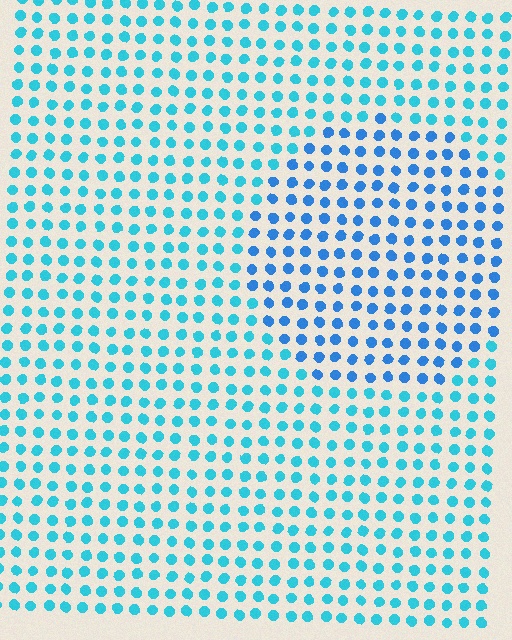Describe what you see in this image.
The image is filled with small cyan elements in a uniform arrangement. A circle-shaped region is visible where the elements are tinted to a slightly different hue, forming a subtle color boundary.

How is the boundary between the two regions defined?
The boundary is defined purely by a slight shift in hue (about 25 degrees). Spacing, size, and orientation are identical on both sides.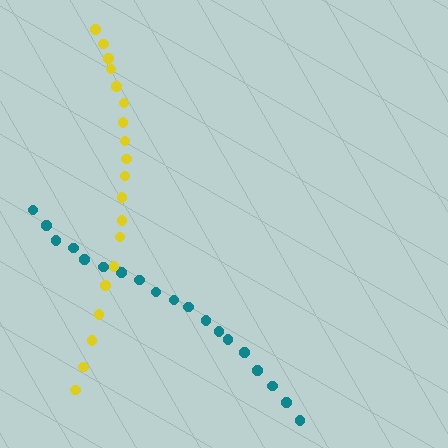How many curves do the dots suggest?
There are 2 distinct paths.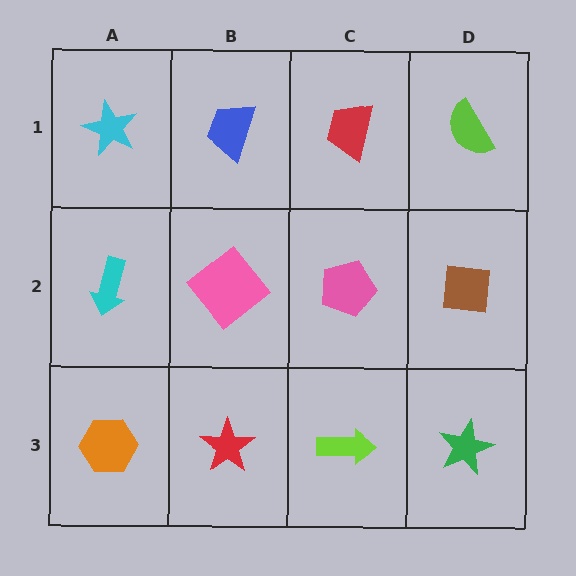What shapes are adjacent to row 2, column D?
A lime semicircle (row 1, column D), a green star (row 3, column D), a pink pentagon (row 2, column C).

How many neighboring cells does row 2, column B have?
4.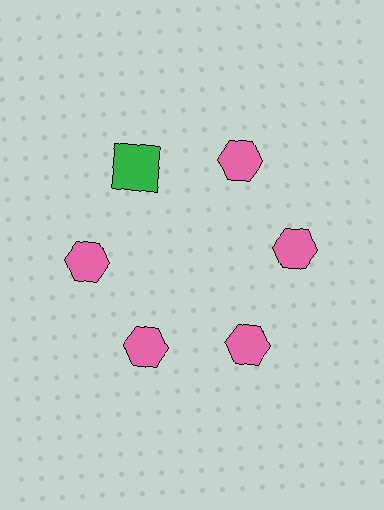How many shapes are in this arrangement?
There are 6 shapes arranged in a ring pattern.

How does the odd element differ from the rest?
It differs in both color (green instead of pink) and shape (square instead of hexagon).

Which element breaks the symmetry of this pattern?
The green square at roughly the 11 o'clock position breaks the symmetry. All other shapes are pink hexagons.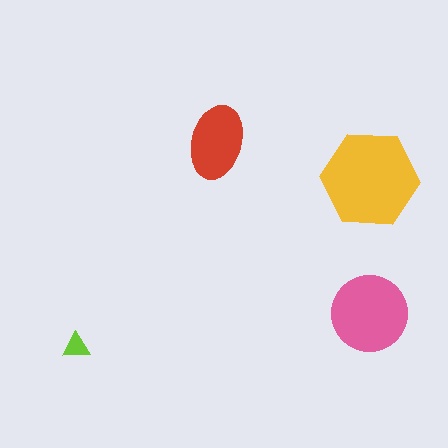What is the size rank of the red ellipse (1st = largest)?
3rd.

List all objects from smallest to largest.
The lime triangle, the red ellipse, the pink circle, the yellow hexagon.